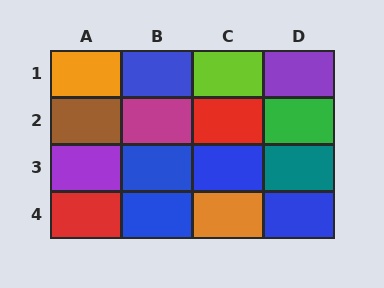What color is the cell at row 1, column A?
Orange.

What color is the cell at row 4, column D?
Blue.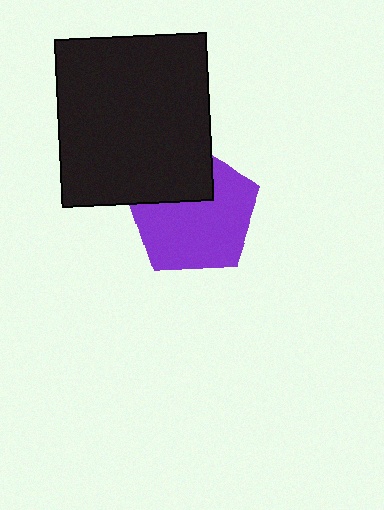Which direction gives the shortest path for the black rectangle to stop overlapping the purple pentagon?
Moving up gives the shortest separation.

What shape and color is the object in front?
The object in front is a black rectangle.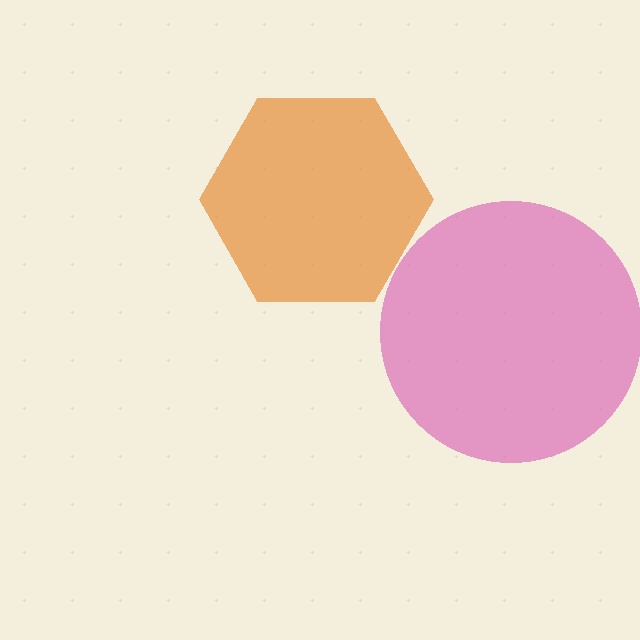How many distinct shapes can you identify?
There are 2 distinct shapes: a pink circle, an orange hexagon.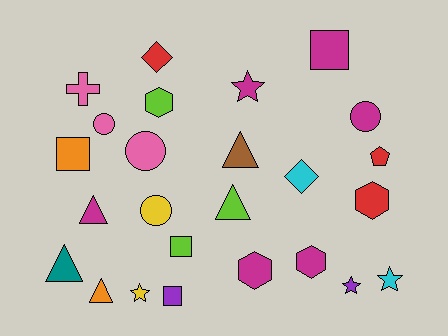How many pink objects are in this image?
There are 3 pink objects.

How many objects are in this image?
There are 25 objects.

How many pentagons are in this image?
There is 1 pentagon.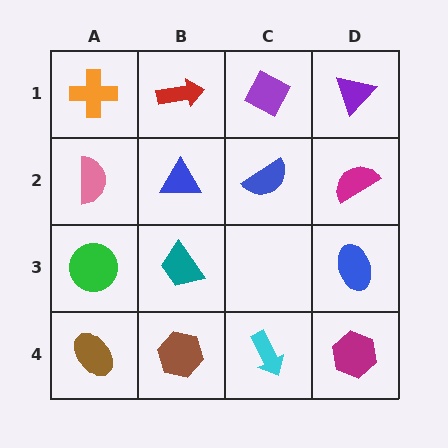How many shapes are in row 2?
4 shapes.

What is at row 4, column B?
A brown hexagon.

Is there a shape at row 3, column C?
No, that cell is empty.